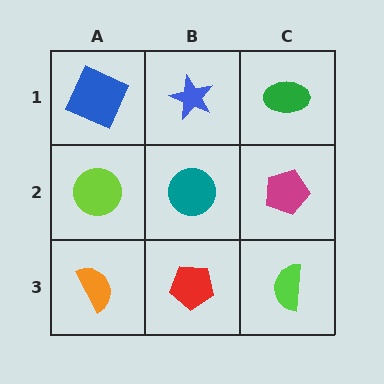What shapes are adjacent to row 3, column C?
A magenta pentagon (row 2, column C), a red pentagon (row 3, column B).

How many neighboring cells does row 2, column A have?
3.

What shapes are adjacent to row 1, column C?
A magenta pentagon (row 2, column C), a blue star (row 1, column B).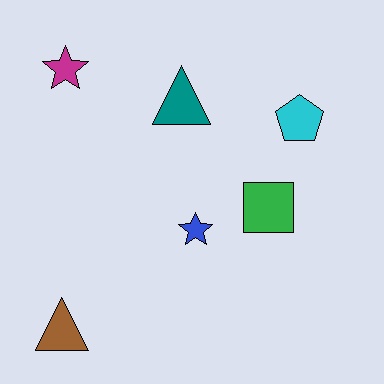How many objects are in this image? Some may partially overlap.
There are 6 objects.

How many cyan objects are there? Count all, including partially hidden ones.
There is 1 cyan object.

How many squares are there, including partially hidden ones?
There is 1 square.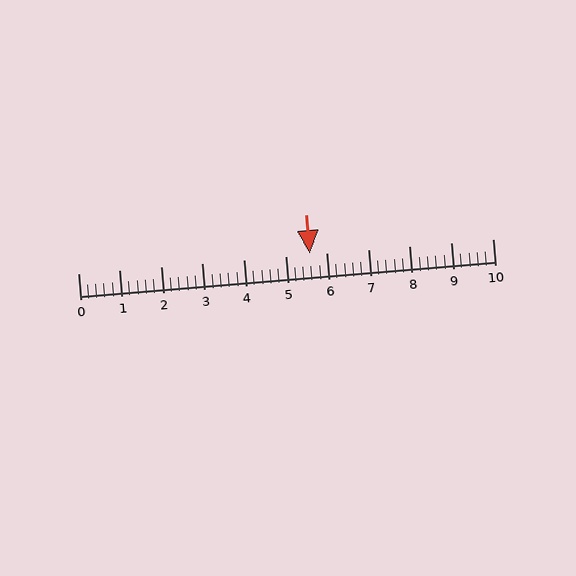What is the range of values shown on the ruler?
The ruler shows values from 0 to 10.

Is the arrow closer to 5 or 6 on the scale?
The arrow is closer to 6.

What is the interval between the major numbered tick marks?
The major tick marks are spaced 1 units apart.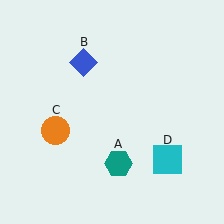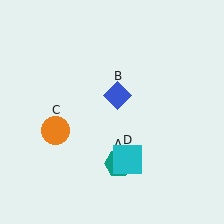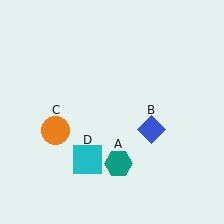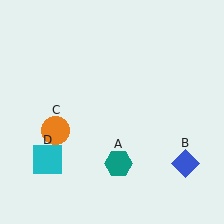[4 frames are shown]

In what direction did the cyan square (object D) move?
The cyan square (object D) moved left.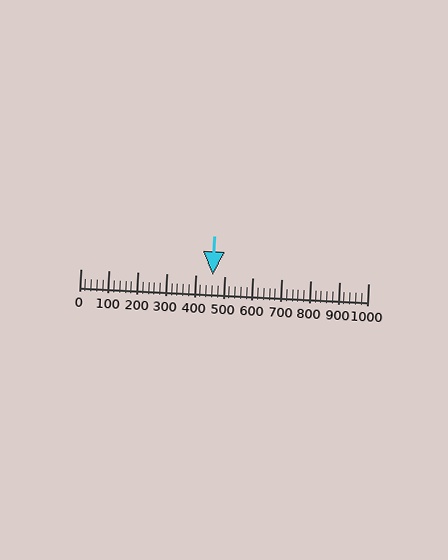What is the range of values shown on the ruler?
The ruler shows values from 0 to 1000.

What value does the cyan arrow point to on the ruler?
The cyan arrow points to approximately 460.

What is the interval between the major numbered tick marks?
The major tick marks are spaced 100 units apart.